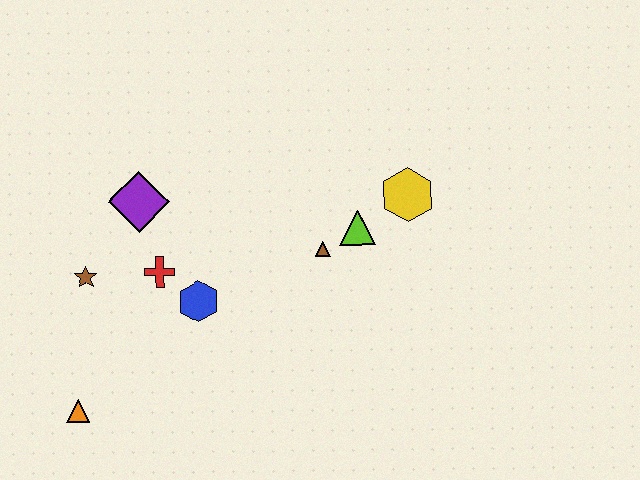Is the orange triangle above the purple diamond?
No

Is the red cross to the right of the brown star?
Yes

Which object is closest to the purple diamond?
The red cross is closest to the purple diamond.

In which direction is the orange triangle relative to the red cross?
The orange triangle is below the red cross.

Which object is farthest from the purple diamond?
The yellow hexagon is farthest from the purple diamond.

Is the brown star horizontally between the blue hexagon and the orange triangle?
Yes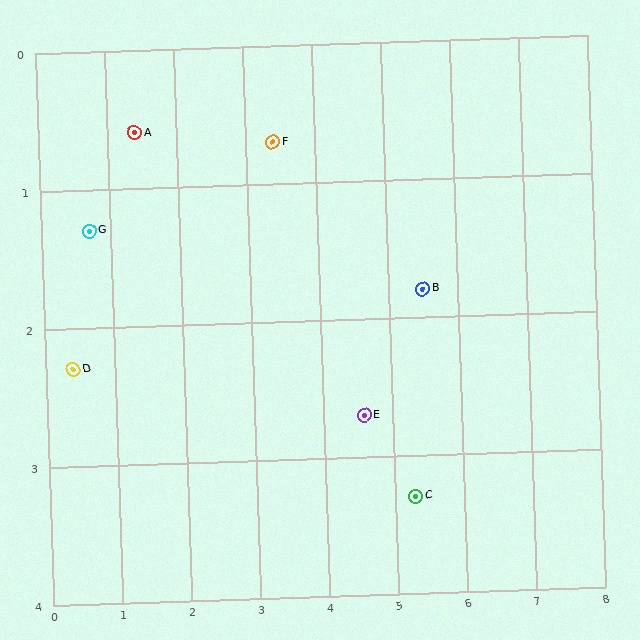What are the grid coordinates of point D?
Point D is at approximately (0.4, 2.3).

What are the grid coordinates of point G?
Point G is at approximately (0.7, 1.3).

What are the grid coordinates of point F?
Point F is at approximately (3.4, 0.7).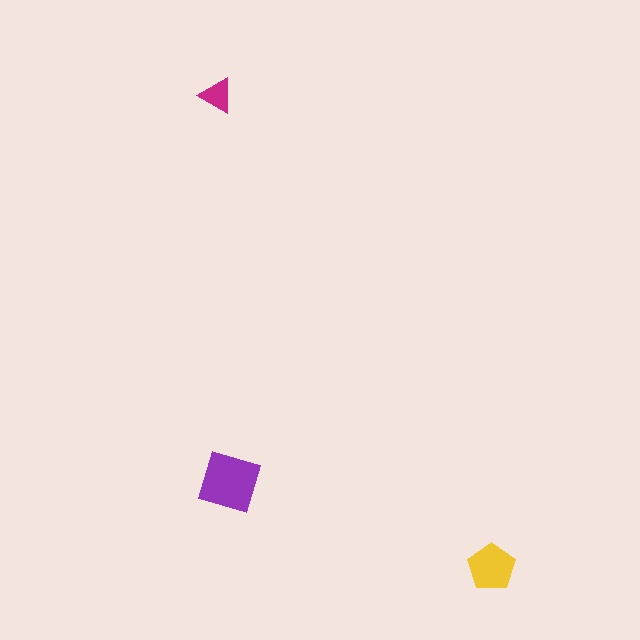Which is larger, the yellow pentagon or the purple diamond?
The purple diamond.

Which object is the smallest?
The magenta triangle.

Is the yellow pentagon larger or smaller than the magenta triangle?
Larger.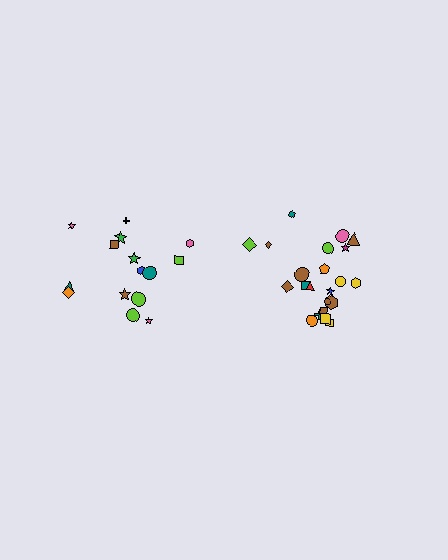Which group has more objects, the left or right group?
The right group.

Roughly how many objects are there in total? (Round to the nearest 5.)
Roughly 35 objects in total.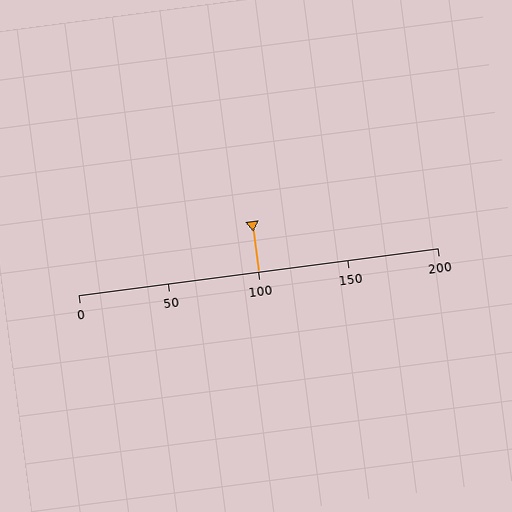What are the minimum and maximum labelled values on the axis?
The axis runs from 0 to 200.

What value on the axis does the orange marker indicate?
The marker indicates approximately 100.